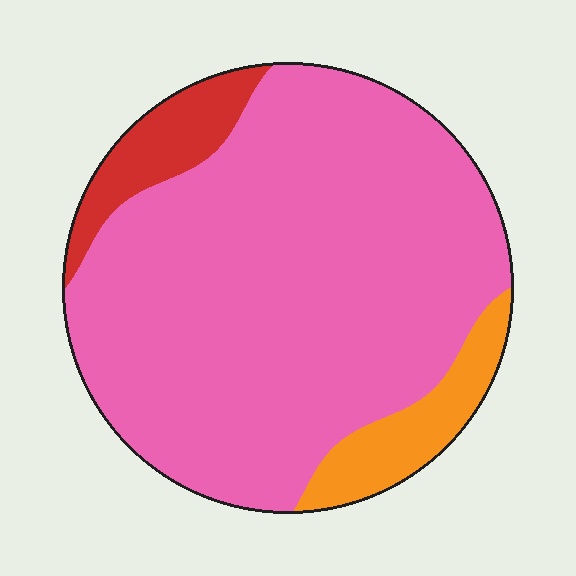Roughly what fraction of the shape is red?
Red covers around 10% of the shape.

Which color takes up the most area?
Pink, at roughly 80%.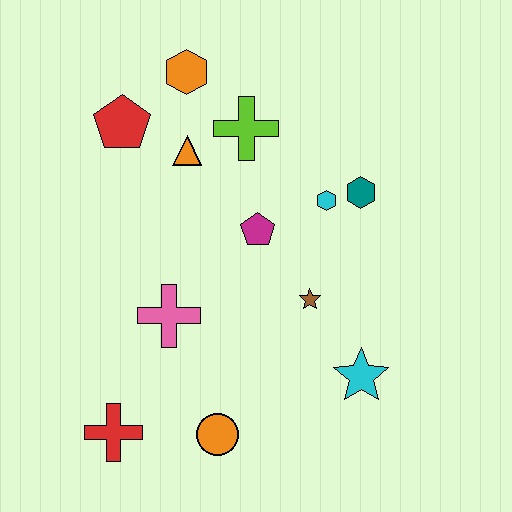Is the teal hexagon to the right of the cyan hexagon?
Yes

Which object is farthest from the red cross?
The orange hexagon is farthest from the red cross.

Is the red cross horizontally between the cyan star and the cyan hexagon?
No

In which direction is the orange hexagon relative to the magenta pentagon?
The orange hexagon is above the magenta pentagon.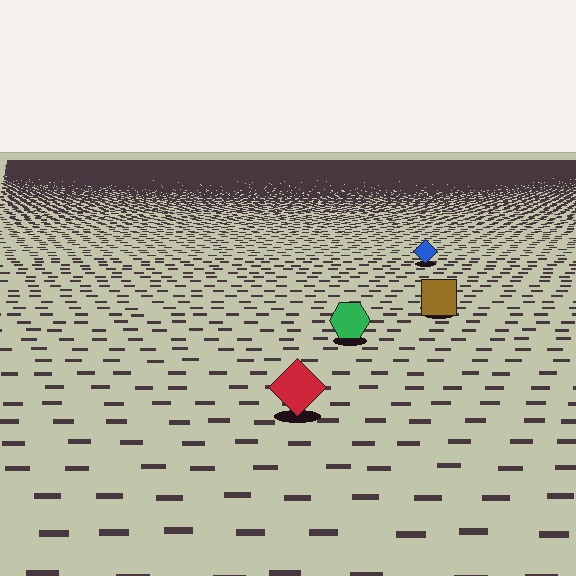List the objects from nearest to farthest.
From nearest to farthest: the red diamond, the green hexagon, the brown square, the blue diamond.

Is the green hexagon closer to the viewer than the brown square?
Yes. The green hexagon is closer — you can tell from the texture gradient: the ground texture is coarser near it.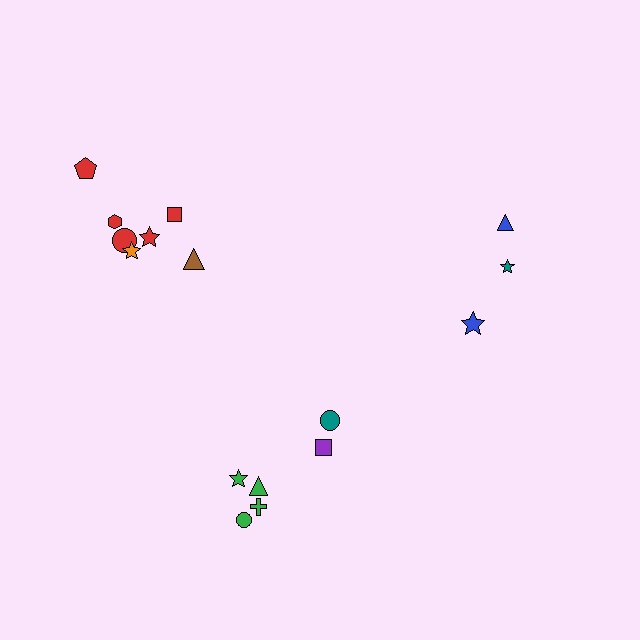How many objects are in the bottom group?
There are 6 objects.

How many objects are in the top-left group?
There are 7 objects.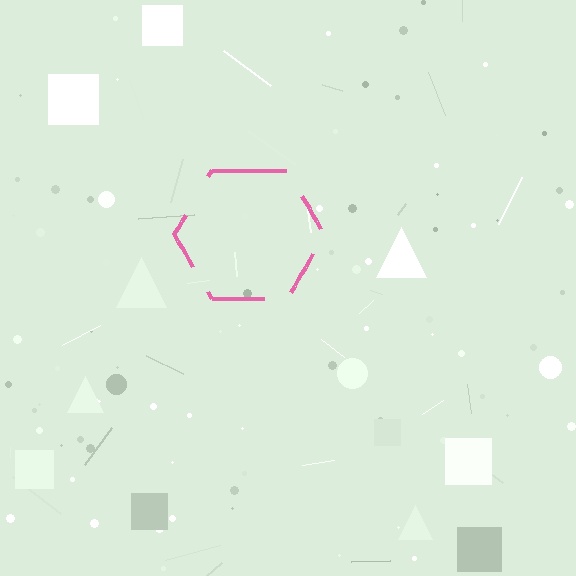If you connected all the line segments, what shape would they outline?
They would outline a hexagon.